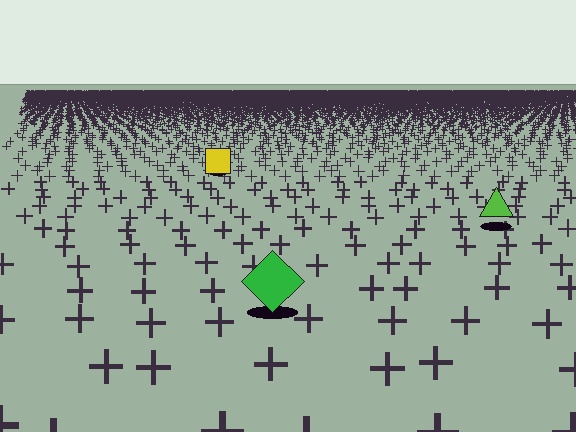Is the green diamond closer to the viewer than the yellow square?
Yes. The green diamond is closer — you can tell from the texture gradient: the ground texture is coarser near it.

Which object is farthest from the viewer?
The yellow square is farthest from the viewer. It appears smaller and the ground texture around it is denser.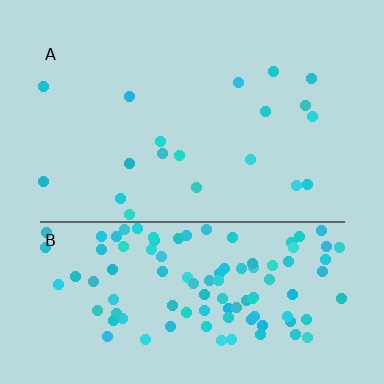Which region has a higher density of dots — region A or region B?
B (the bottom).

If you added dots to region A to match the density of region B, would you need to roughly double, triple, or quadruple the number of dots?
Approximately quadruple.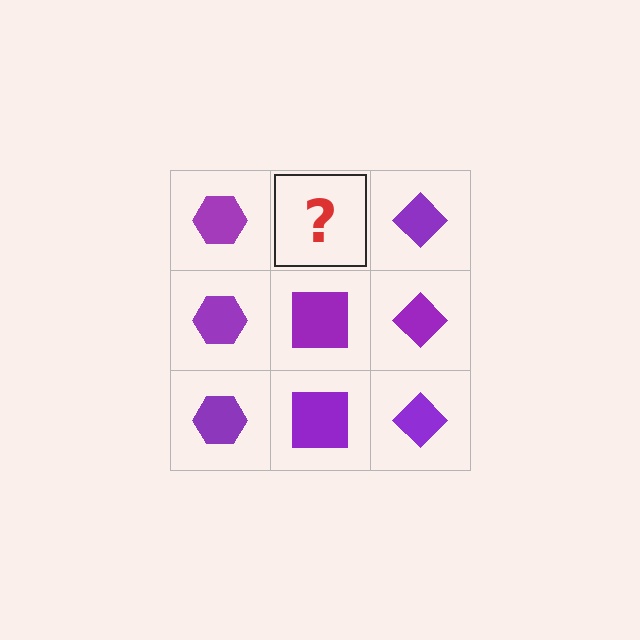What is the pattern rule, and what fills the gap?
The rule is that each column has a consistent shape. The gap should be filled with a purple square.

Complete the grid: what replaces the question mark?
The question mark should be replaced with a purple square.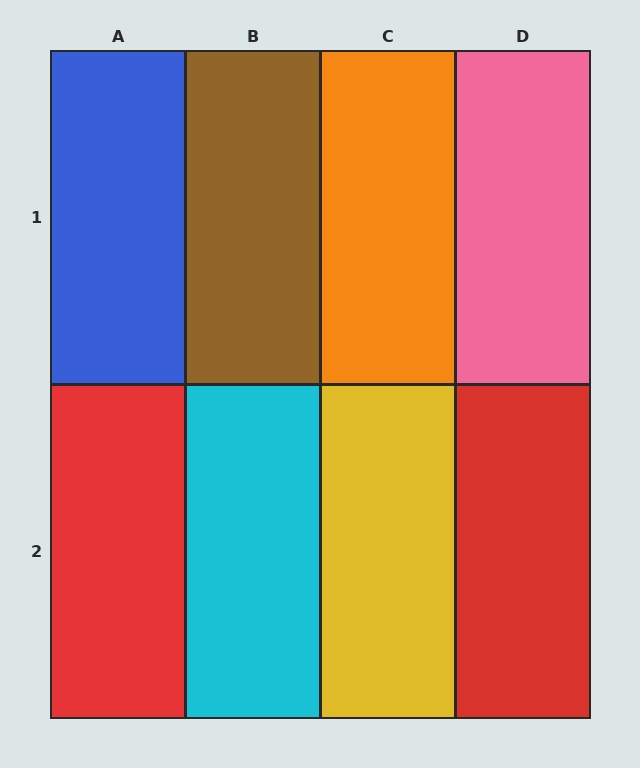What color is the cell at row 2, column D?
Red.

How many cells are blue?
1 cell is blue.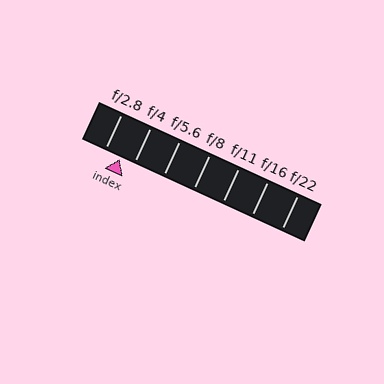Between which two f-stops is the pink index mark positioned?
The index mark is between f/2.8 and f/4.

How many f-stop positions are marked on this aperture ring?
There are 7 f-stop positions marked.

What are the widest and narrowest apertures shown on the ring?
The widest aperture shown is f/2.8 and the narrowest is f/22.